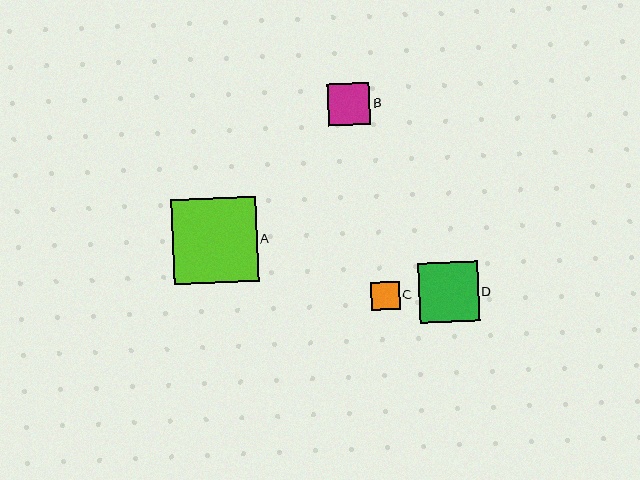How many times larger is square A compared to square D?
Square A is approximately 1.4 times the size of square D.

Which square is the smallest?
Square C is the smallest with a size of approximately 28 pixels.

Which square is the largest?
Square A is the largest with a size of approximately 85 pixels.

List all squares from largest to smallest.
From largest to smallest: A, D, B, C.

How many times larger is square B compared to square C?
Square B is approximately 1.5 times the size of square C.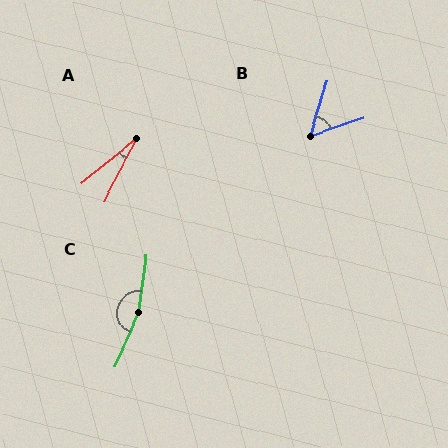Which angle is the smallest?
A, at approximately 24 degrees.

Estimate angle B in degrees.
Approximately 55 degrees.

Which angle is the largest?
C, at approximately 163 degrees.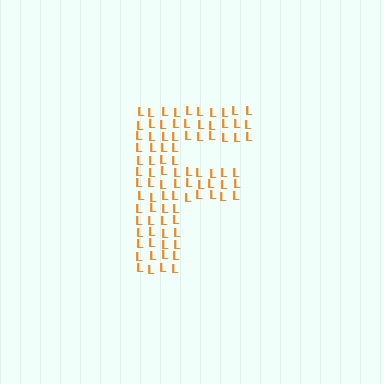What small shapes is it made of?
It is made of small letter L's.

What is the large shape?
The large shape is the letter F.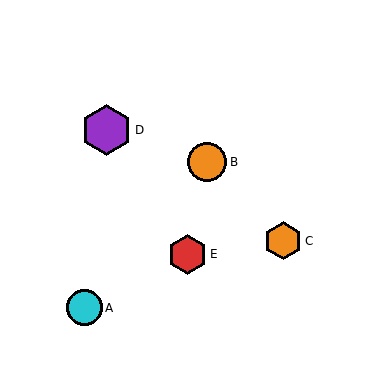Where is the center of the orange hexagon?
The center of the orange hexagon is at (283, 241).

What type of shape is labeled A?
Shape A is a cyan circle.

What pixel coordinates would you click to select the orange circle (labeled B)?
Click at (207, 162) to select the orange circle B.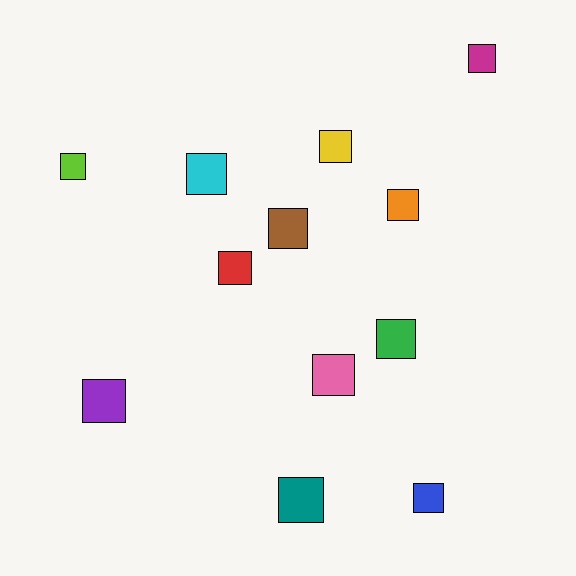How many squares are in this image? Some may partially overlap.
There are 12 squares.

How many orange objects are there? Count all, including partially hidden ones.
There is 1 orange object.